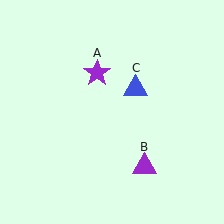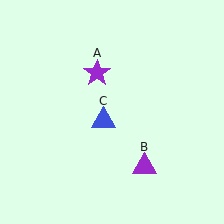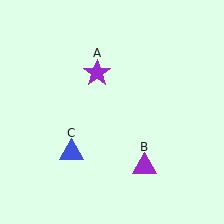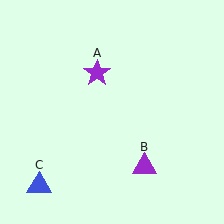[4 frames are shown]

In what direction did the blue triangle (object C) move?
The blue triangle (object C) moved down and to the left.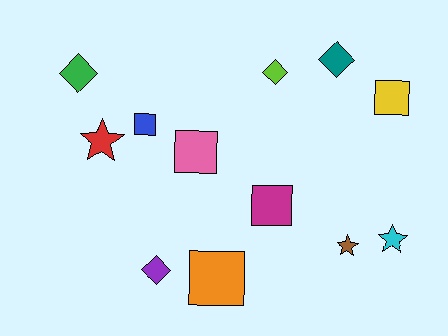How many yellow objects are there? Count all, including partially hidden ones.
There is 1 yellow object.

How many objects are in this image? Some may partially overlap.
There are 12 objects.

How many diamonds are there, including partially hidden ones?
There are 4 diamonds.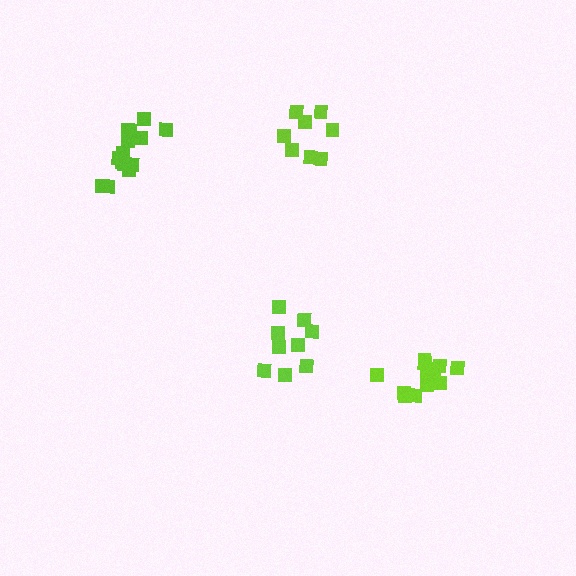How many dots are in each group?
Group 1: 14 dots, Group 2: 8 dots, Group 3: 9 dots, Group 4: 14 dots (45 total).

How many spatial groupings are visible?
There are 4 spatial groupings.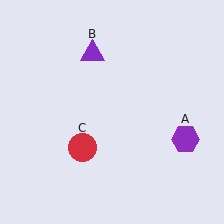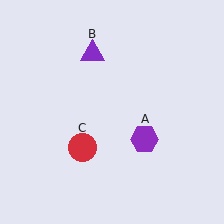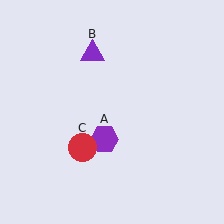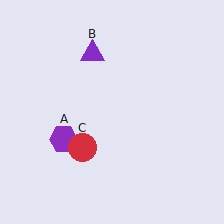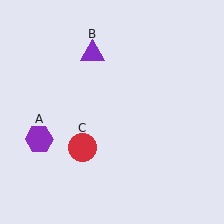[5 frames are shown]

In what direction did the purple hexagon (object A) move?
The purple hexagon (object A) moved left.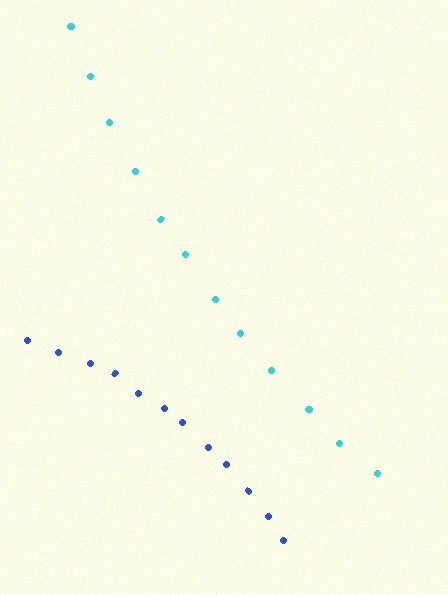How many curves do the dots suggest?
There are 2 distinct paths.